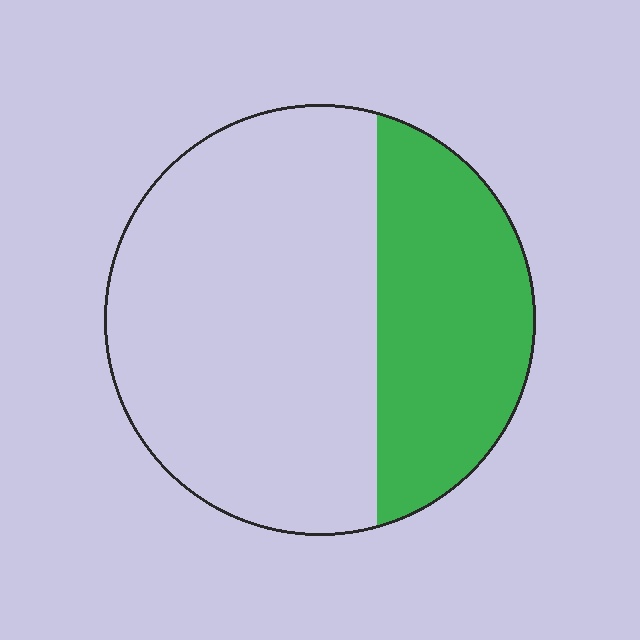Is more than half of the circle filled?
No.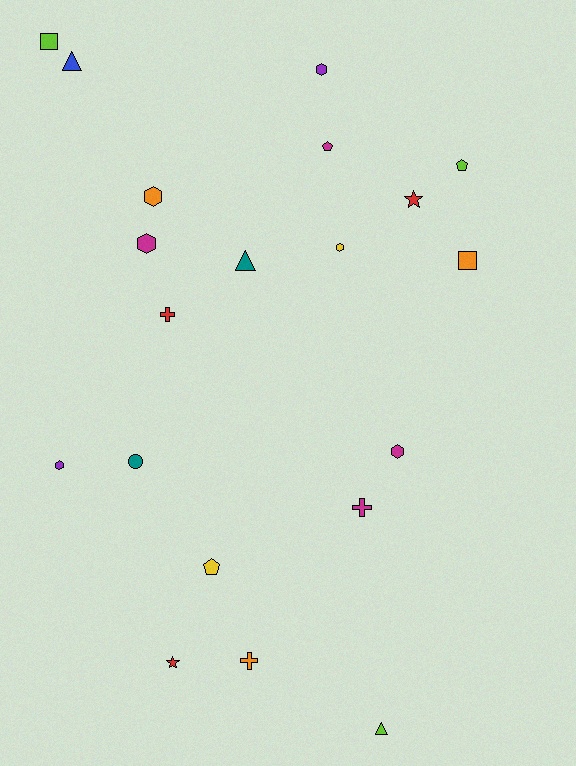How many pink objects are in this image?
There are no pink objects.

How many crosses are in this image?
There are 3 crosses.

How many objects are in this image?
There are 20 objects.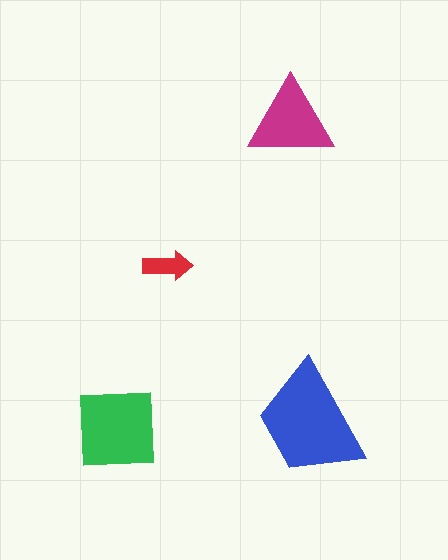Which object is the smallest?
The red arrow.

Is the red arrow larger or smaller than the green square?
Smaller.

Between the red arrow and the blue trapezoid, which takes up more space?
The blue trapezoid.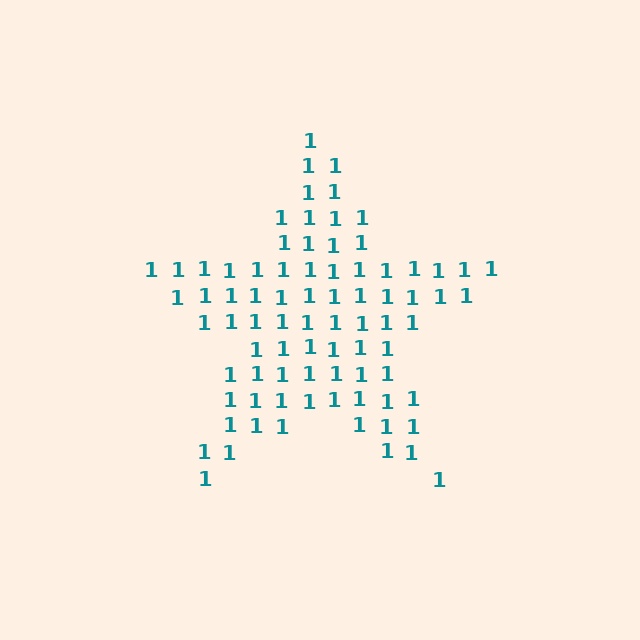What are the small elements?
The small elements are digit 1's.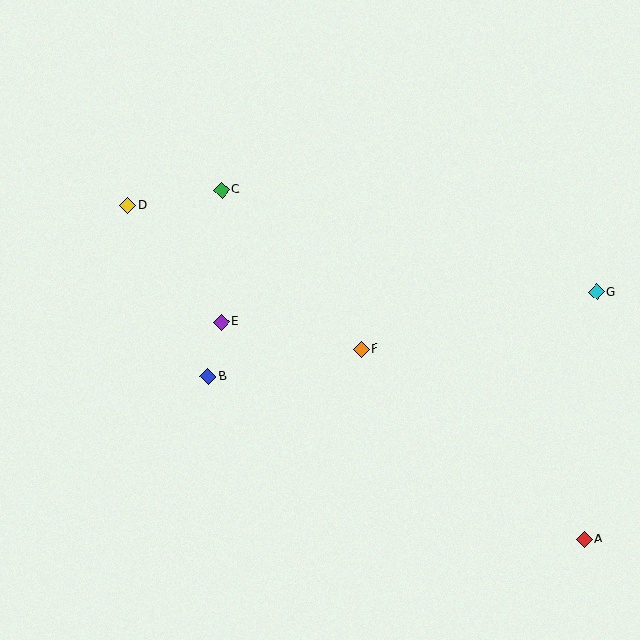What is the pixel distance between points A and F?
The distance between A and F is 293 pixels.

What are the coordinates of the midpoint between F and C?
The midpoint between F and C is at (291, 269).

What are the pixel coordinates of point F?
Point F is at (361, 349).